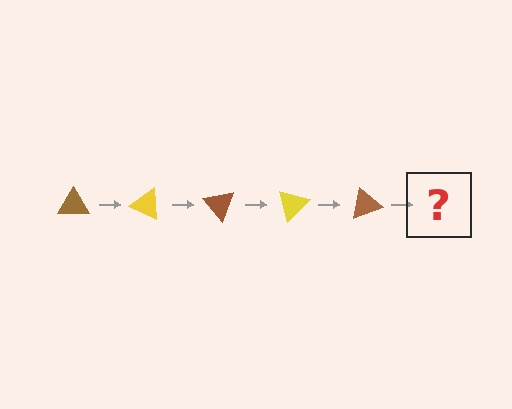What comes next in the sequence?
The next element should be a yellow triangle, rotated 125 degrees from the start.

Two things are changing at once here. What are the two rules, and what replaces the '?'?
The two rules are that it rotates 25 degrees each step and the color cycles through brown and yellow. The '?' should be a yellow triangle, rotated 125 degrees from the start.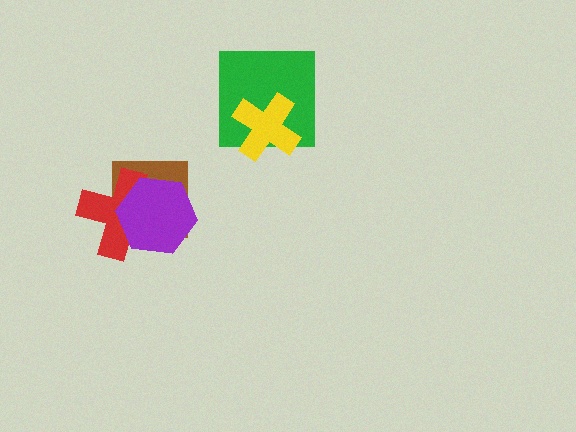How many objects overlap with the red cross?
2 objects overlap with the red cross.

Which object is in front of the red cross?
The purple hexagon is in front of the red cross.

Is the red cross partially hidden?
Yes, it is partially covered by another shape.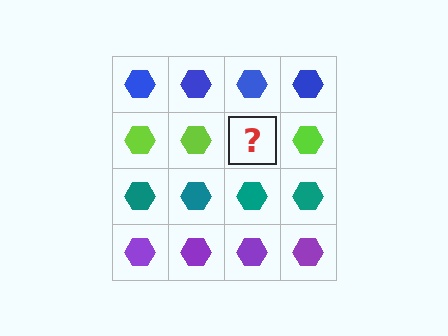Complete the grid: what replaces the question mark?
The question mark should be replaced with a lime hexagon.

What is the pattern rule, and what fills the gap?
The rule is that each row has a consistent color. The gap should be filled with a lime hexagon.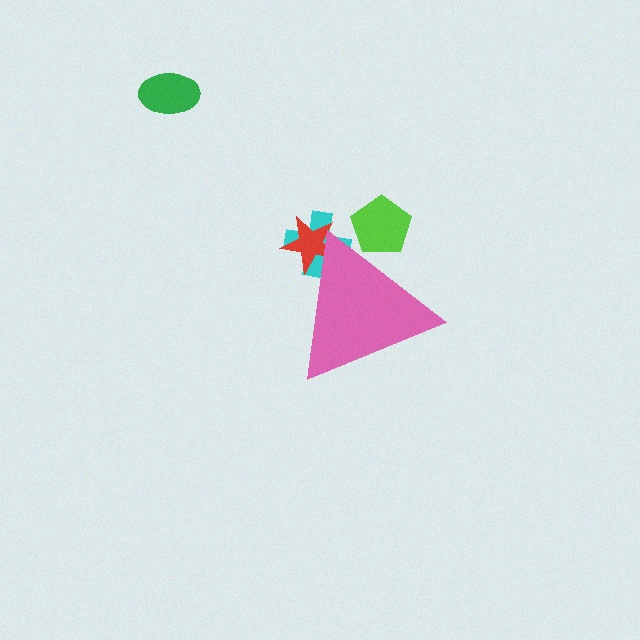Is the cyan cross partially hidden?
Yes, the cyan cross is partially hidden behind the pink triangle.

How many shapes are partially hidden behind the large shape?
3 shapes are partially hidden.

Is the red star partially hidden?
Yes, the red star is partially hidden behind the pink triangle.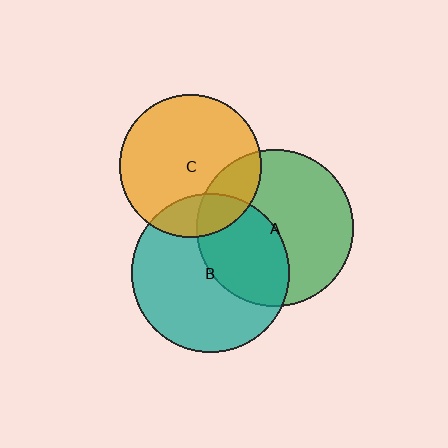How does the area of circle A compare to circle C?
Approximately 1.2 times.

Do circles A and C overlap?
Yes.